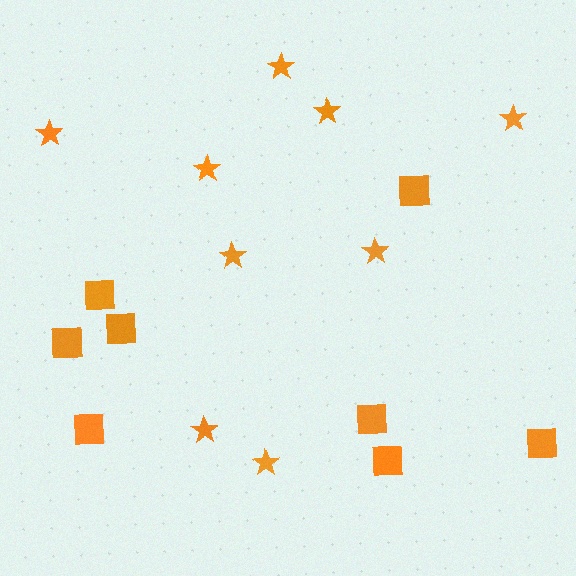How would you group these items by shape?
There are 2 groups: one group of squares (8) and one group of stars (9).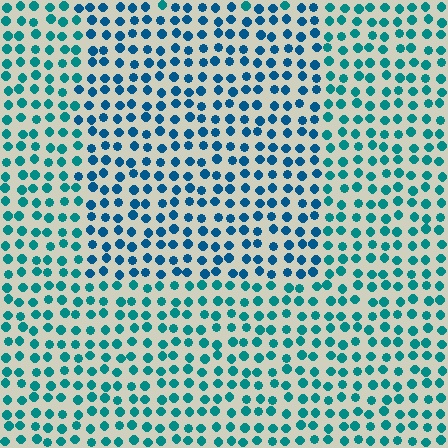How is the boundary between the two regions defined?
The boundary is defined purely by a slight shift in hue (about 26 degrees). Spacing, size, and orientation are identical on both sides.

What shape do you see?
I see a rectangle.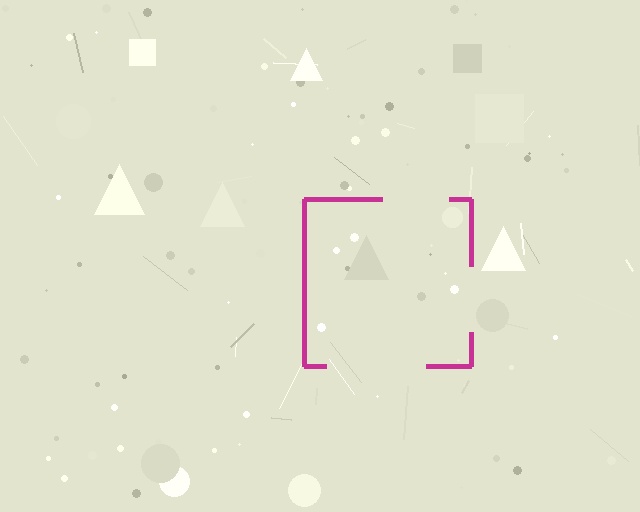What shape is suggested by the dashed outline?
The dashed outline suggests a square.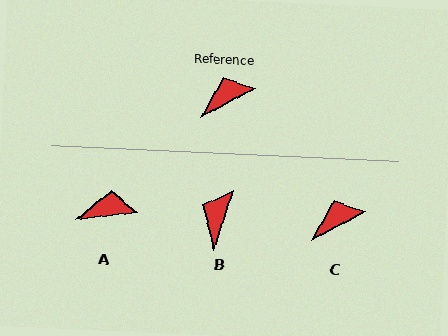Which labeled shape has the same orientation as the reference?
C.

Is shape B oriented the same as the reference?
No, it is off by about 44 degrees.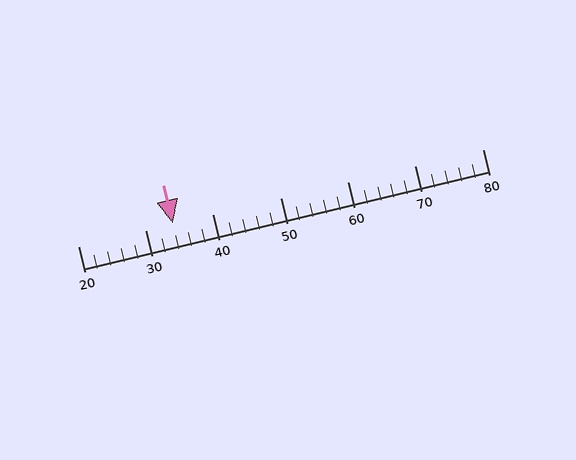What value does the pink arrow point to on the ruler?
The pink arrow points to approximately 34.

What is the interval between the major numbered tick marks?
The major tick marks are spaced 10 units apart.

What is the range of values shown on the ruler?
The ruler shows values from 20 to 80.